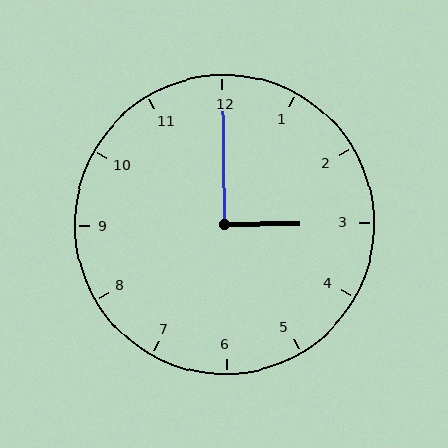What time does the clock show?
3:00.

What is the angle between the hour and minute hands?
Approximately 90 degrees.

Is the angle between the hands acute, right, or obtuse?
It is right.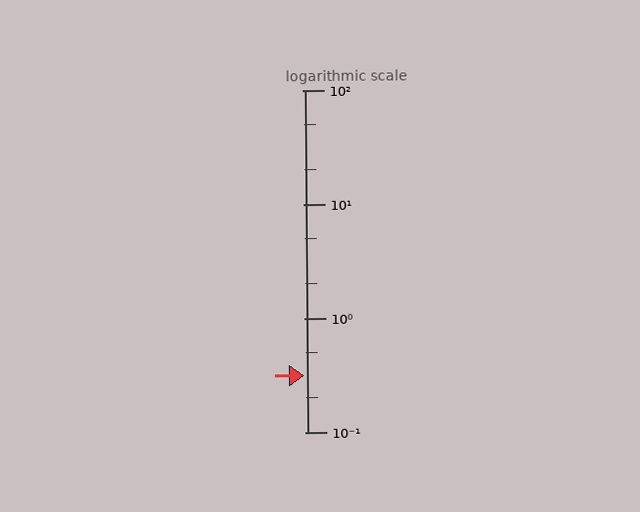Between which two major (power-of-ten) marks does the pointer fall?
The pointer is between 0.1 and 1.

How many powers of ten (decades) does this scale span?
The scale spans 3 decades, from 0.1 to 100.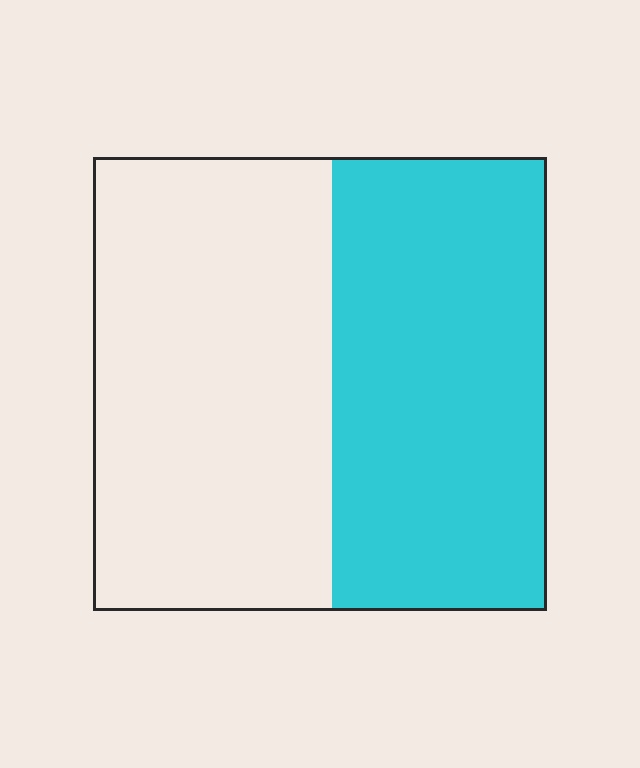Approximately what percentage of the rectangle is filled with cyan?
Approximately 45%.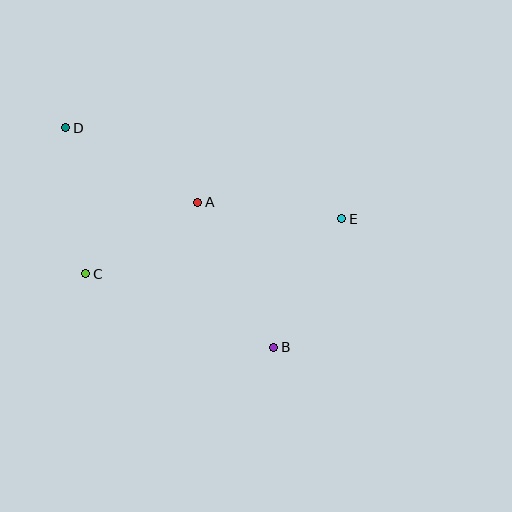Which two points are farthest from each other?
Points B and D are farthest from each other.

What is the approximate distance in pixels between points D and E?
The distance between D and E is approximately 291 pixels.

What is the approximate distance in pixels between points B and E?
The distance between B and E is approximately 146 pixels.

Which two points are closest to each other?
Points A and C are closest to each other.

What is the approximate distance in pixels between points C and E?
The distance between C and E is approximately 262 pixels.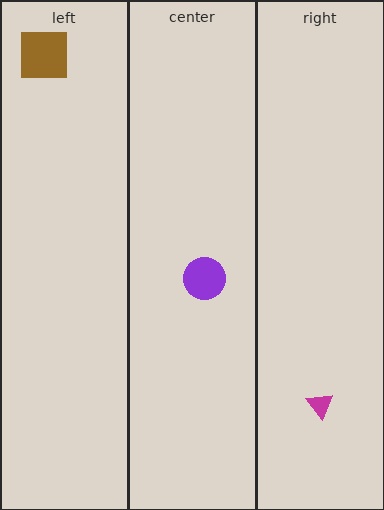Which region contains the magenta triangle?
The right region.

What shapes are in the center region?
The purple circle.